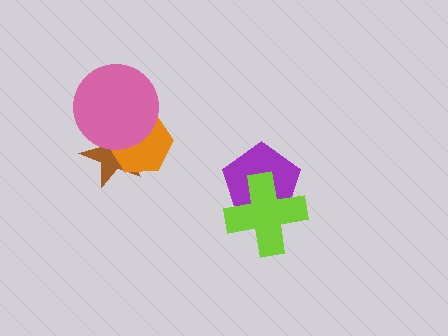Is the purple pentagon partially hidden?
Yes, it is partially covered by another shape.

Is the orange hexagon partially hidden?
Yes, it is partially covered by another shape.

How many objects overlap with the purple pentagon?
1 object overlaps with the purple pentagon.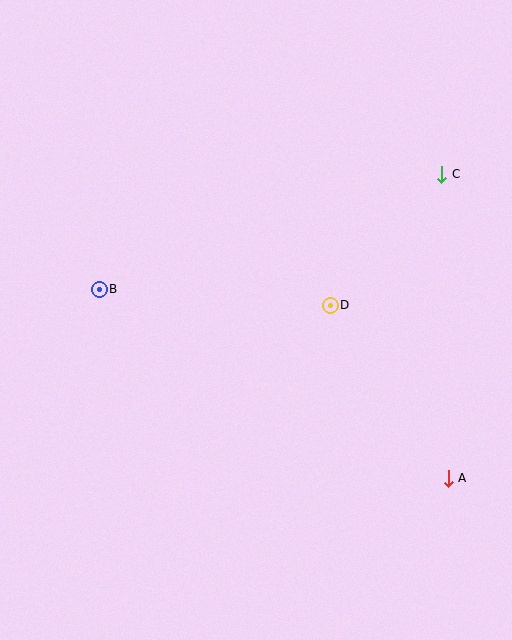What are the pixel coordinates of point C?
Point C is at (442, 174).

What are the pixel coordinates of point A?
Point A is at (448, 478).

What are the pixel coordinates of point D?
Point D is at (330, 305).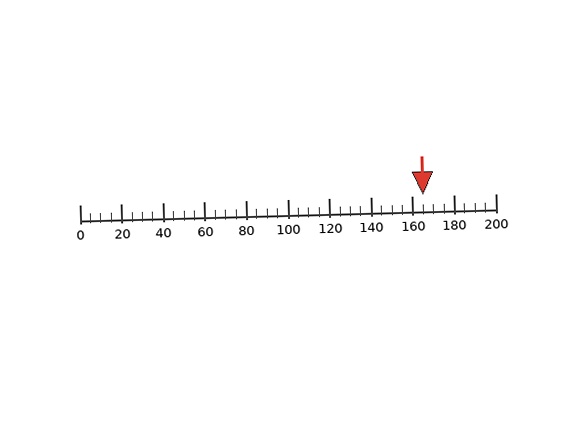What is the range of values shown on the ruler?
The ruler shows values from 0 to 200.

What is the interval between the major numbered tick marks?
The major tick marks are spaced 20 units apart.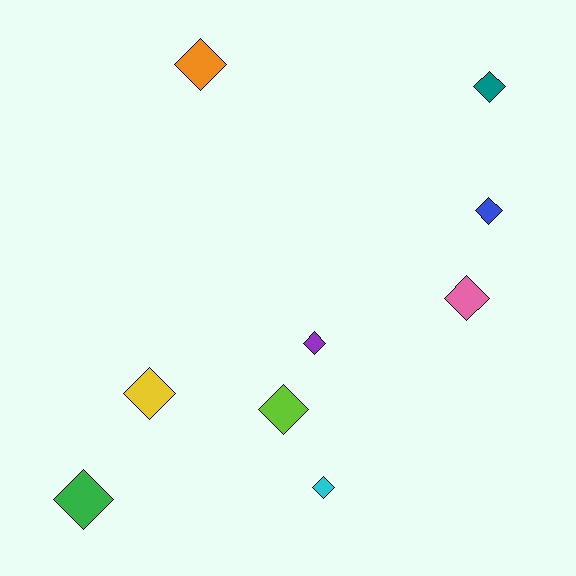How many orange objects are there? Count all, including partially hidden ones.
There is 1 orange object.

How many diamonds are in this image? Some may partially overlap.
There are 9 diamonds.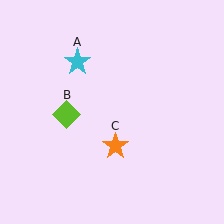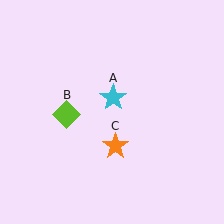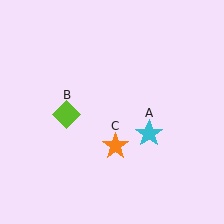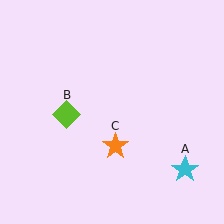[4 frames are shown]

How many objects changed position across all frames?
1 object changed position: cyan star (object A).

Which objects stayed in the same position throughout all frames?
Lime diamond (object B) and orange star (object C) remained stationary.